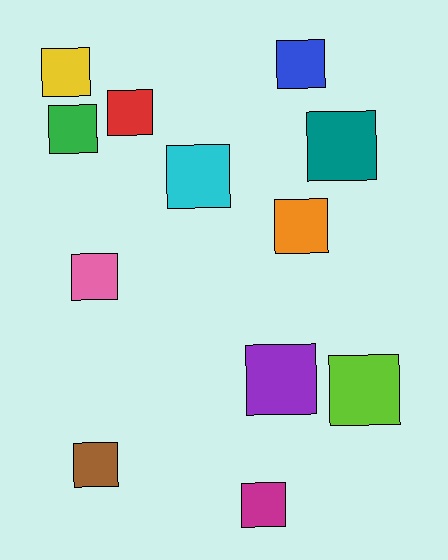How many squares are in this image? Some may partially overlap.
There are 12 squares.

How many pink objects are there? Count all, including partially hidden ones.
There is 1 pink object.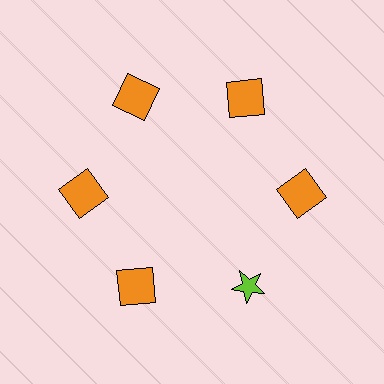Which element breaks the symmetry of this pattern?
The lime star at roughly the 5 o'clock position breaks the symmetry. All other shapes are orange squares.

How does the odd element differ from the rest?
It differs in both color (lime instead of orange) and shape (star instead of square).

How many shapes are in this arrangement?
There are 6 shapes arranged in a ring pattern.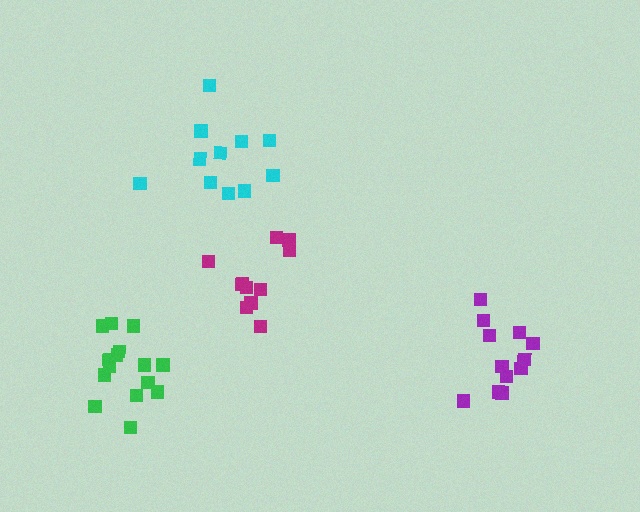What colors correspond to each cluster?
The clusters are colored: magenta, purple, green, cyan.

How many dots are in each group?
Group 1: 11 dots, Group 2: 12 dots, Group 3: 15 dots, Group 4: 11 dots (49 total).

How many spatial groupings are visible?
There are 4 spatial groupings.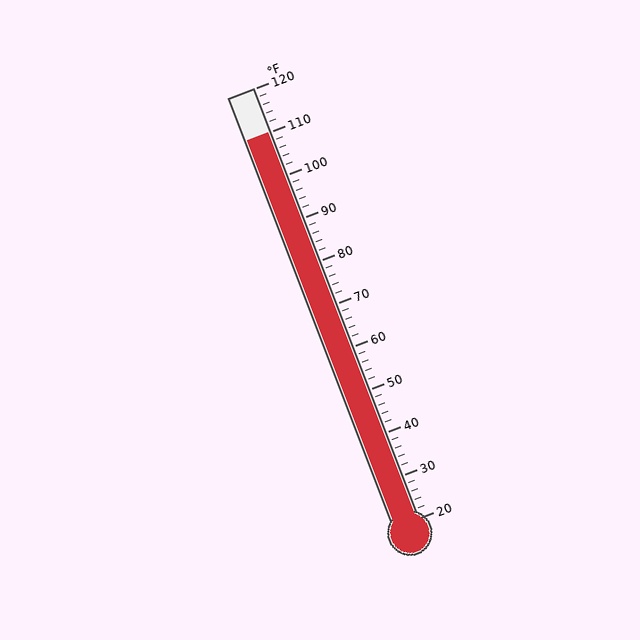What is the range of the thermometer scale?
The thermometer scale ranges from 20°F to 120°F.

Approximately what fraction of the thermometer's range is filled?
The thermometer is filled to approximately 90% of its range.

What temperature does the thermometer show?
The thermometer shows approximately 110°F.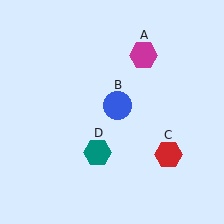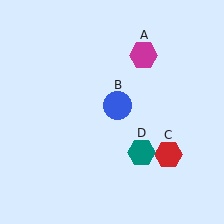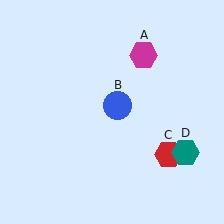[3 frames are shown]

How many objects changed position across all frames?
1 object changed position: teal hexagon (object D).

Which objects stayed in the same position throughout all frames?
Magenta hexagon (object A) and blue circle (object B) and red hexagon (object C) remained stationary.